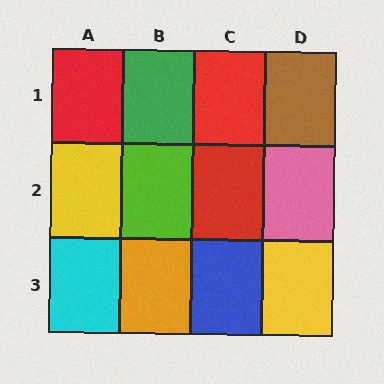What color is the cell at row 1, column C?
Red.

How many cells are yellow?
2 cells are yellow.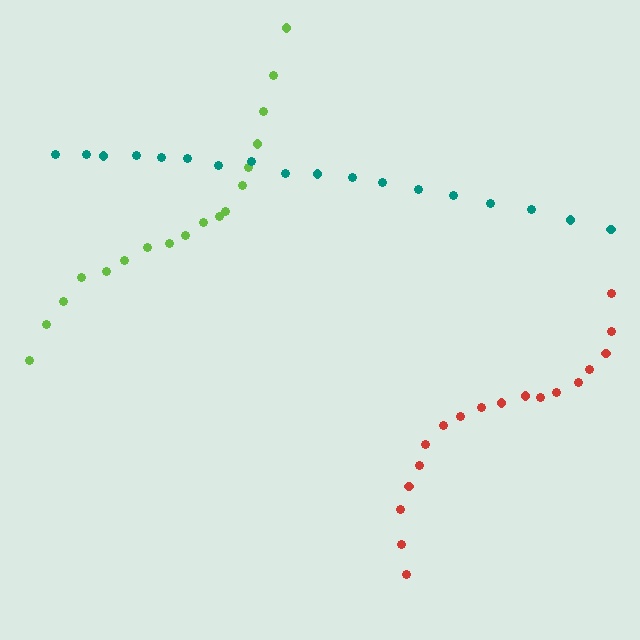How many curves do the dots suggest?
There are 3 distinct paths.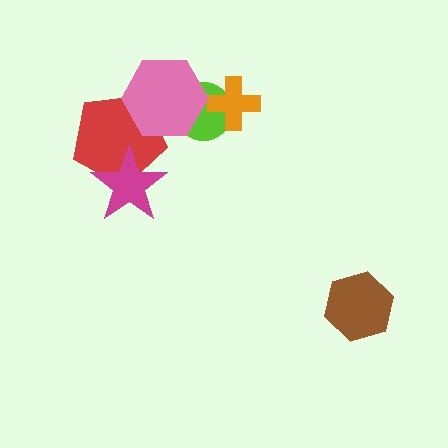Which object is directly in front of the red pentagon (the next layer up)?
The magenta star is directly in front of the red pentagon.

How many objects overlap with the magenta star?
1 object overlaps with the magenta star.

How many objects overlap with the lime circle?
2 objects overlap with the lime circle.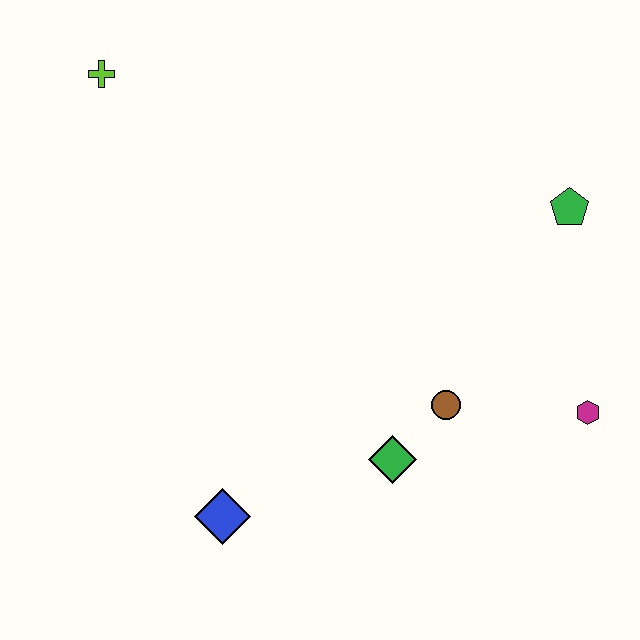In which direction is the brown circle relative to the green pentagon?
The brown circle is below the green pentagon.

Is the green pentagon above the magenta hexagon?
Yes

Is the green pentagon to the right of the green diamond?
Yes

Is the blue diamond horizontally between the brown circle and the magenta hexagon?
No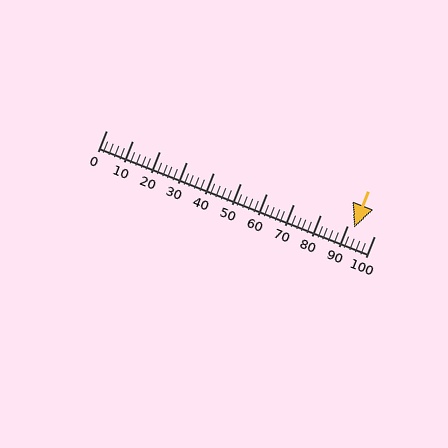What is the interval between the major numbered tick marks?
The major tick marks are spaced 10 units apart.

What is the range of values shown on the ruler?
The ruler shows values from 0 to 100.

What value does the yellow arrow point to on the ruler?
The yellow arrow points to approximately 93.